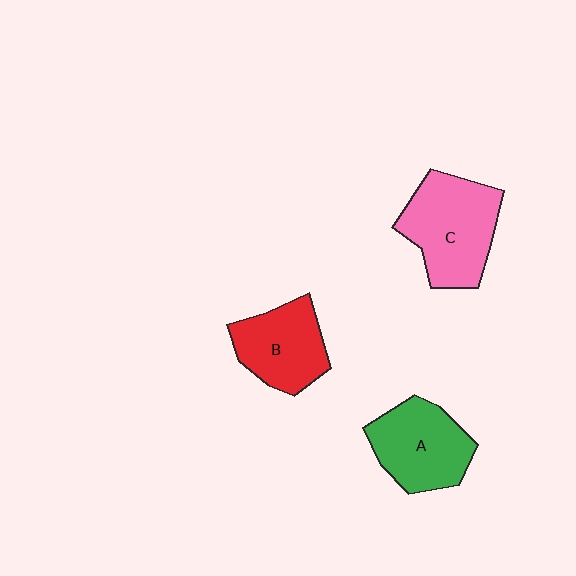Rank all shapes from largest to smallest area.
From largest to smallest: C (pink), A (green), B (red).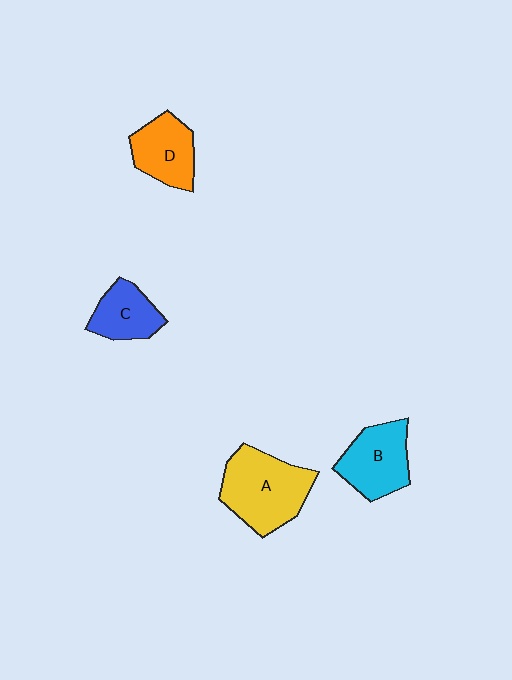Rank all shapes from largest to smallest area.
From largest to smallest: A (yellow), B (cyan), D (orange), C (blue).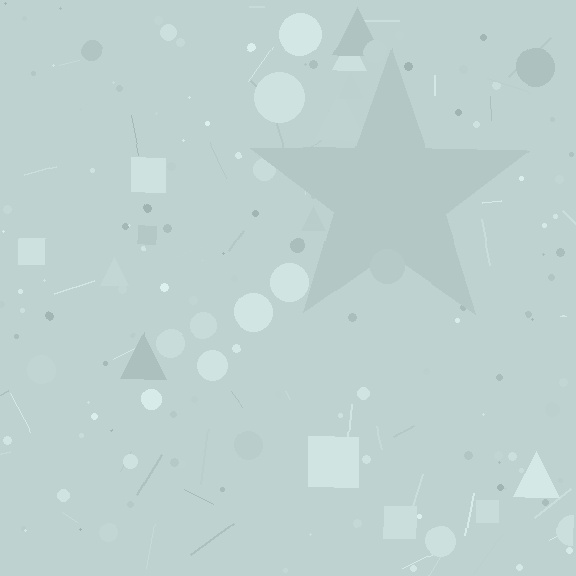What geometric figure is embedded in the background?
A star is embedded in the background.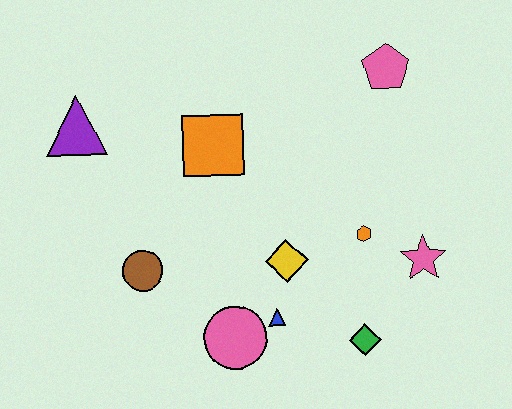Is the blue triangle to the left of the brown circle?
No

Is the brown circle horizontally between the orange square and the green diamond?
No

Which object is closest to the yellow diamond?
The blue triangle is closest to the yellow diamond.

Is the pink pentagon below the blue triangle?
No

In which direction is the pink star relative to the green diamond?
The pink star is above the green diamond.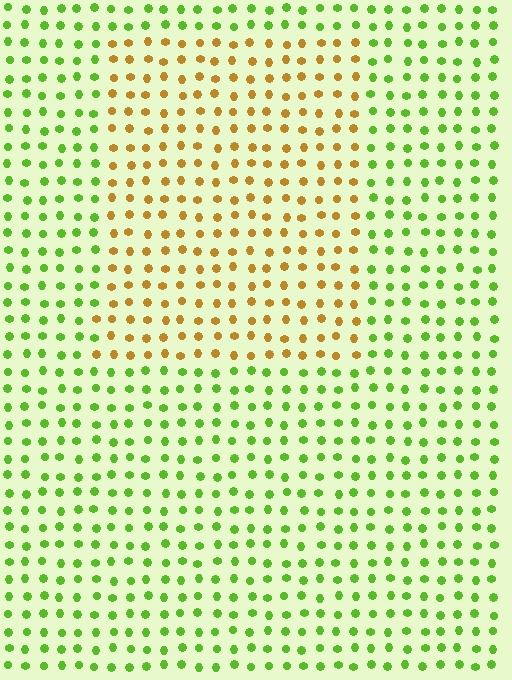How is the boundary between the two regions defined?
The boundary is defined purely by a slight shift in hue (about 63 degrees). Spacing, size, and orientation are identical on both sides.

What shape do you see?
I see a rectangle.